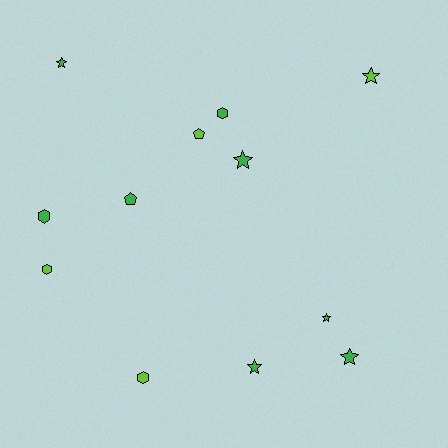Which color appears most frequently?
Green, with 8 objects.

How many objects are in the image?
There are 12 objects.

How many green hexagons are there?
There are 2 green hexagons.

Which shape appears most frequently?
Star, with 6 objects.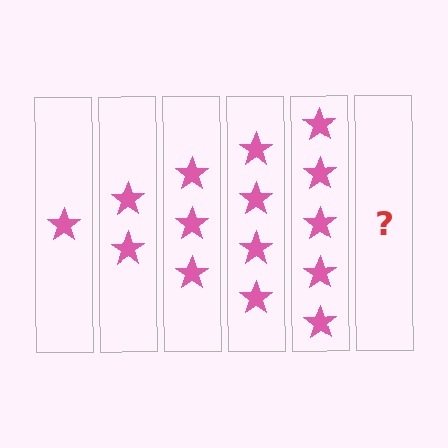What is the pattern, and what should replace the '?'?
The pattern is that each step adds one more star. The '?' should be 6 stars.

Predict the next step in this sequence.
The next step is 6 stars.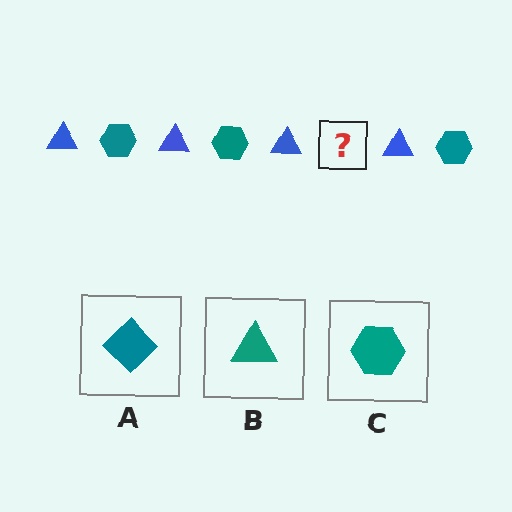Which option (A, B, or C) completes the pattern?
C.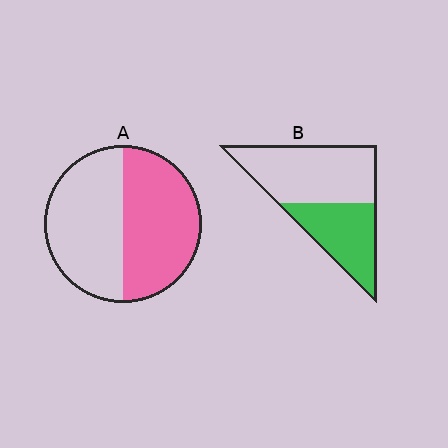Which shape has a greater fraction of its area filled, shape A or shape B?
Shape A.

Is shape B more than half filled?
No.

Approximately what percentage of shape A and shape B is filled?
A is approximately 50% and B is approximately 40%.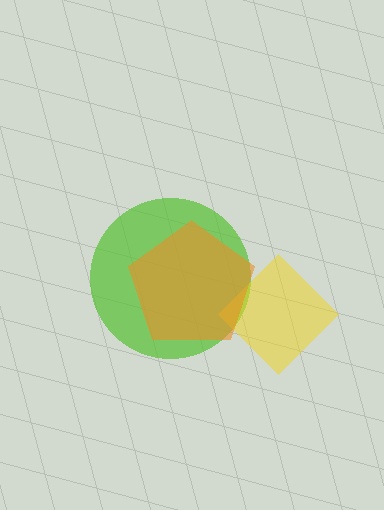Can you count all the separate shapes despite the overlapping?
Yes, there are 3 separate shapes.